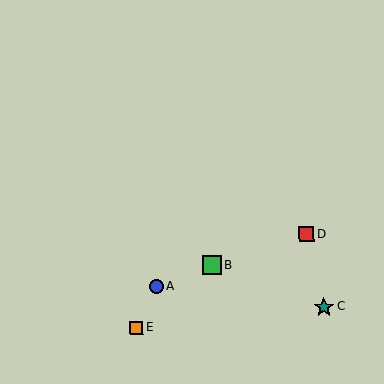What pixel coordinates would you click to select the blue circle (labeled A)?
Click at (156, 287) to select the blue circle A.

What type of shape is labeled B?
Shape B is a green square.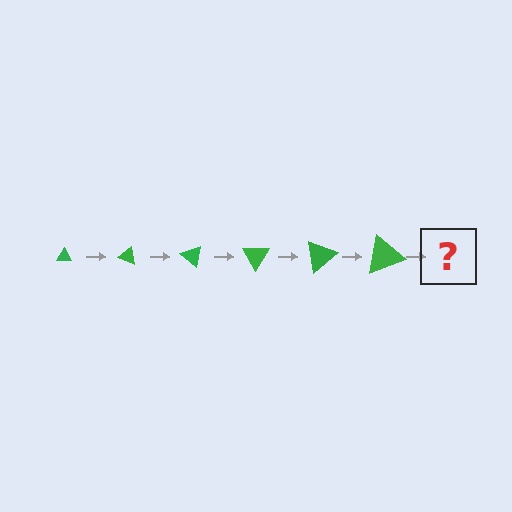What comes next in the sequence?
The next element should be a triangle, larger than the previous one and rotated 120 degrees from the start.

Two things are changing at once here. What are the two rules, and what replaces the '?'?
The two rules are that the triangle grows larger each step and it rotates 20 degrees each step. The '?' should be a triangle, larger than the previous one and rotated 120 degrees from the start.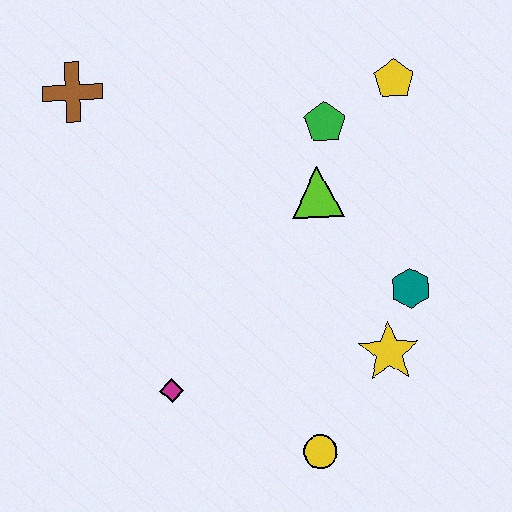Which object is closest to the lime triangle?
The green pentagon is closest to the lime triangle.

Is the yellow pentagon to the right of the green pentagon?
Yes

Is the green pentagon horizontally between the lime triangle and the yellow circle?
No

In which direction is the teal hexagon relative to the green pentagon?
The teal hexagon is below the green pentagon.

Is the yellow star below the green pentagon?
Yes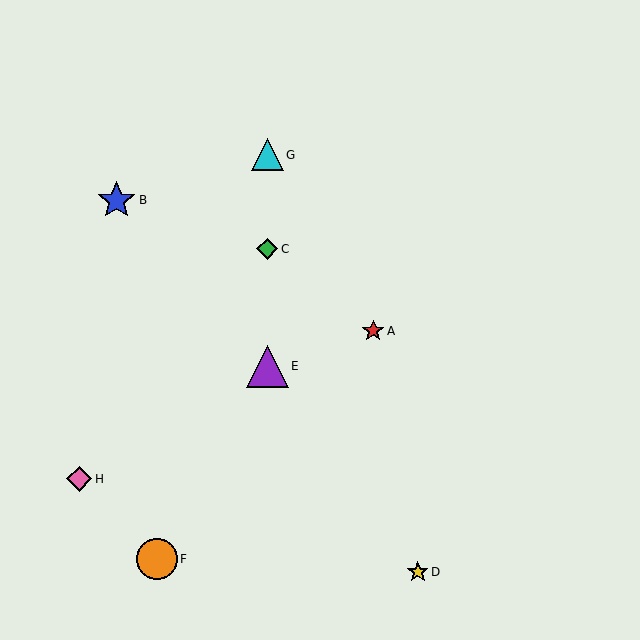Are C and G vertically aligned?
Yes, both are at x≈267.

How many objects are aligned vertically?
3 objects (C, E, G) are aligned vertically.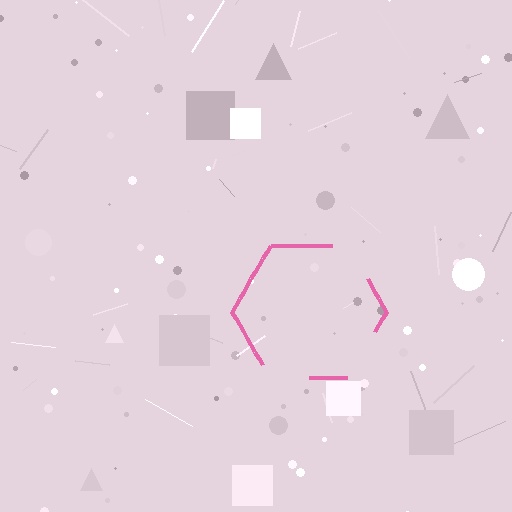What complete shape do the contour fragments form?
The contour fragments form a hexagon.